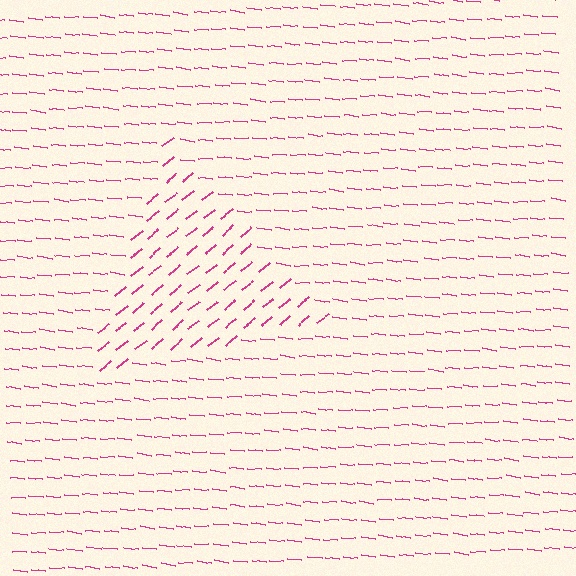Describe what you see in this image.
The image is filled with small magenta line segments. A triangle region in the image has lines oriented differently from the surrounding lines, creating a visible texture boundary.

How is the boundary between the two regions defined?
The boundary is defined purely by a change in line orientation (approximately 45 degrees difference). All lines are the same color and thickness.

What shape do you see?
I see a triangle.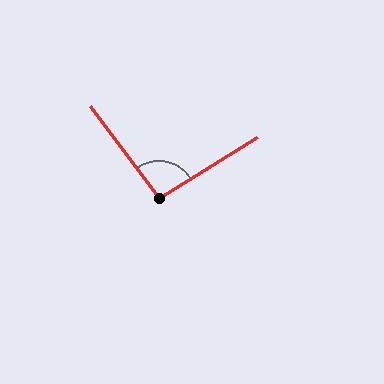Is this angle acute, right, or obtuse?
It is approximately a right angle.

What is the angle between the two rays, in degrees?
Approximately 95 degrees.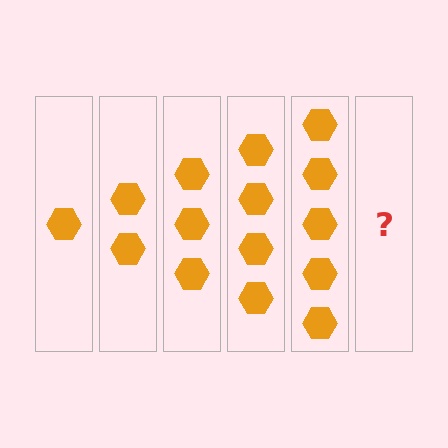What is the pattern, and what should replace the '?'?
The pattern is that each step adds one more hexagon. The '?' should be 6 hexagons.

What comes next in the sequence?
The next element should be 6 hexagons.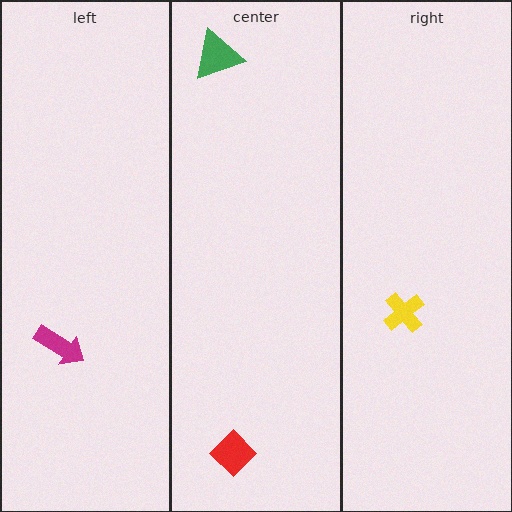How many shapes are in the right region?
1.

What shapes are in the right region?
The yellow cross.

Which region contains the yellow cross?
The right region.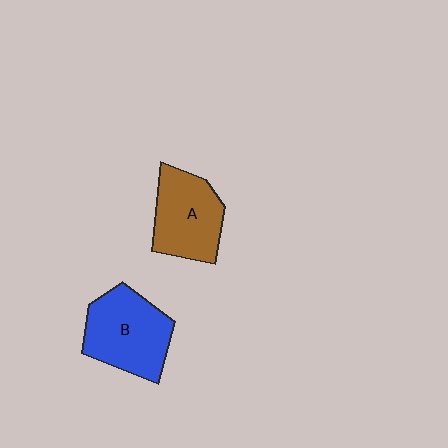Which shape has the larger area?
Shape B (blue).